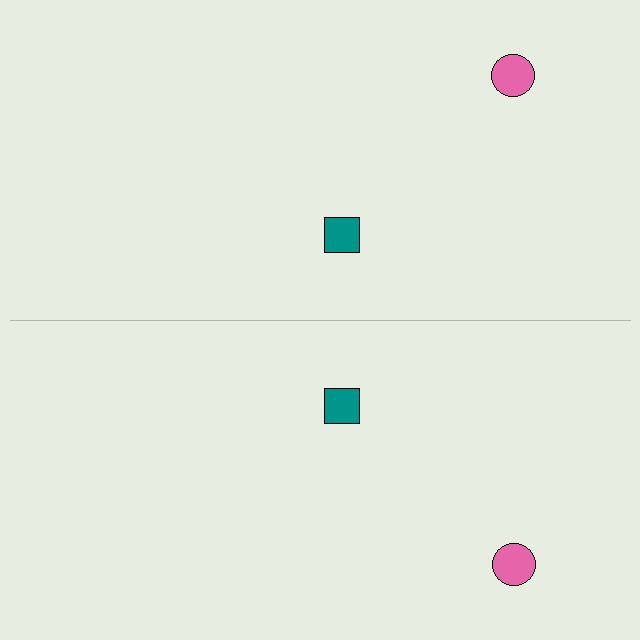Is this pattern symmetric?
Yes, this pattern has bilateral (reflection) symmetry.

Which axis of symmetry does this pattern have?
The pattern has a horizontal axis of symmetry running through the center of the image.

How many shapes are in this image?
There are 4 shapes in this image.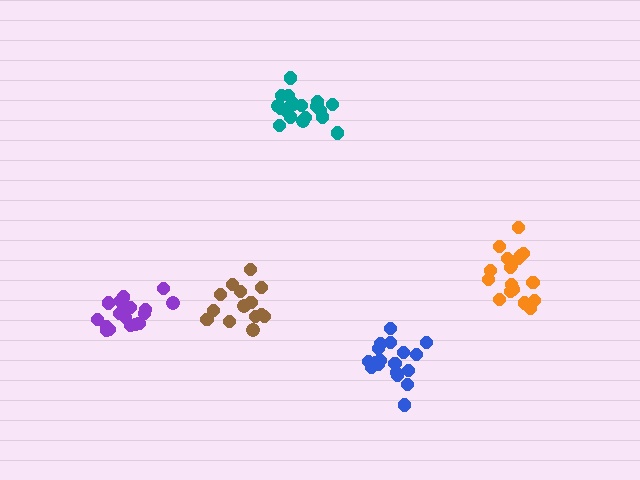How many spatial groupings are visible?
There are 5 spatial groupings.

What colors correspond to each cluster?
The clusters are colored: teal, orange, brown, blue, purple.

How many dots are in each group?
Group 1: 19 dots, Group 2: 19 dots, Group 3: 14 dots, Group 4: 19 dots, Group 5: 19 dots (90 total).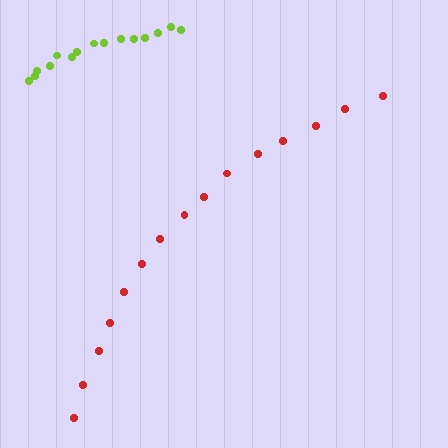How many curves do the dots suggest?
There are 2 distinct paths.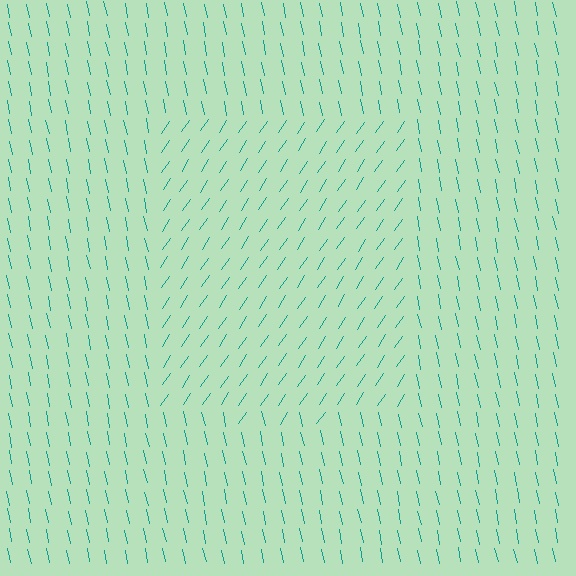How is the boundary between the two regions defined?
The boundary is defined purely by a change in line orientation (approximately 45 degrees difference). All lines are the same color and thickness.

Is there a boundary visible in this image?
Yes, there is a texture boundary formed by a change in line orientation.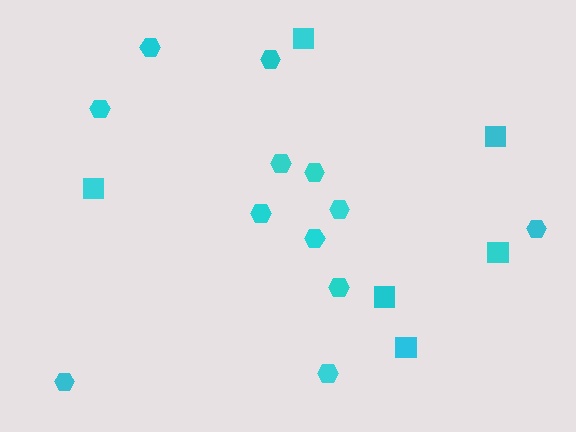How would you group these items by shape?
There are 2 groups: one group of hexagons (12) and one group of squares (6).